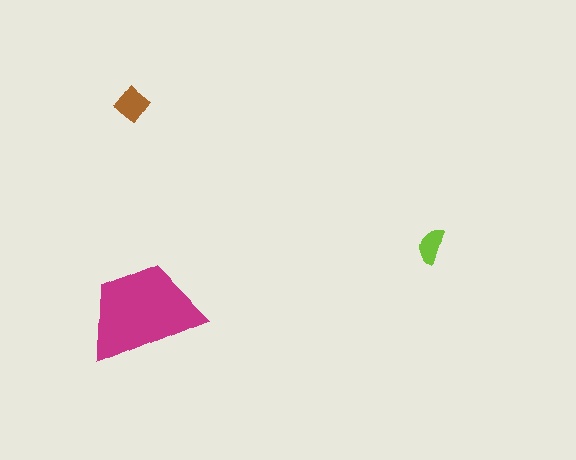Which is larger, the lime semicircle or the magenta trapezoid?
The magenta trapezoid.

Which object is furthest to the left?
The brown diamond is leftmost.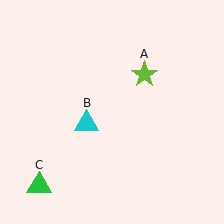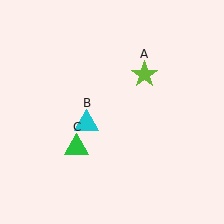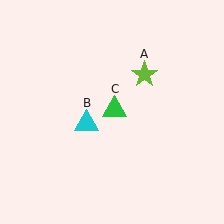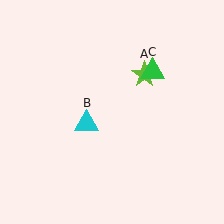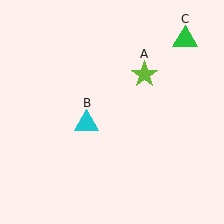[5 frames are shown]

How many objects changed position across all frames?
1 object changed position: green triangle (object C).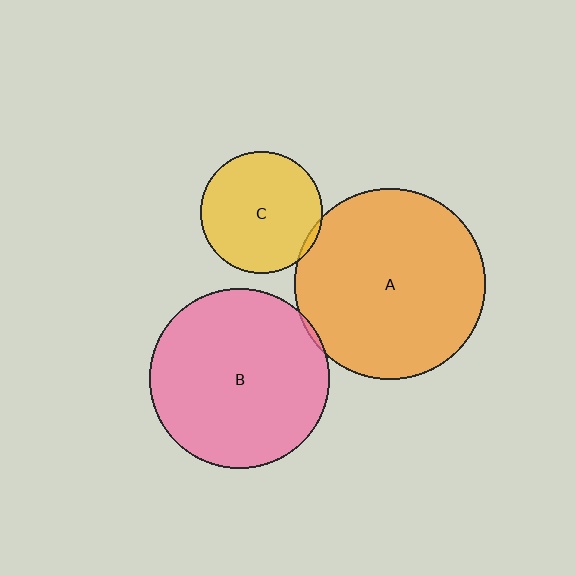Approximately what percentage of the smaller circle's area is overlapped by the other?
Approximately 5%.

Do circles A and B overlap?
Yes.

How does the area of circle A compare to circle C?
Approximately 2.5 times.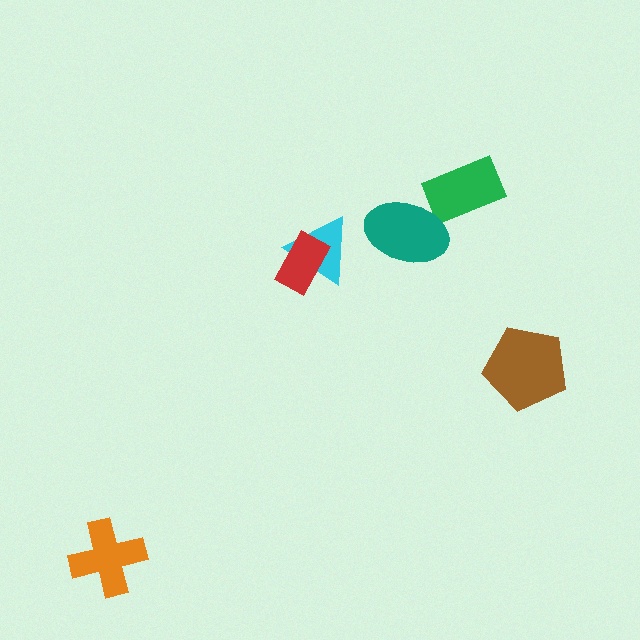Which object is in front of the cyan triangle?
The red rectangle is in front of the cyan triangle.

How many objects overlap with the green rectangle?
1 object overlaps with the green rectangle.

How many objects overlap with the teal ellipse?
1 object overlaps with the teal ellipse.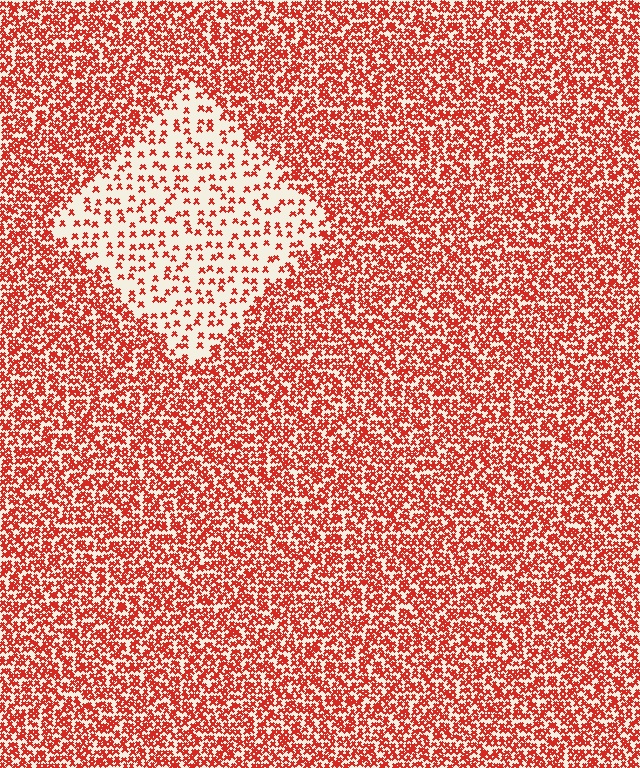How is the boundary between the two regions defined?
The boundary is defined by a change in element density (approximately 2.9x ratio). All elements are the same color, size, and shape.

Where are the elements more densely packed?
The elements are more densely packed outside the diamond boundary.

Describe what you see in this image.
The image contains small red elements arranged at two different densities. A diamond-shaped region is visible where the elements are less densely packed than the surrounding area.